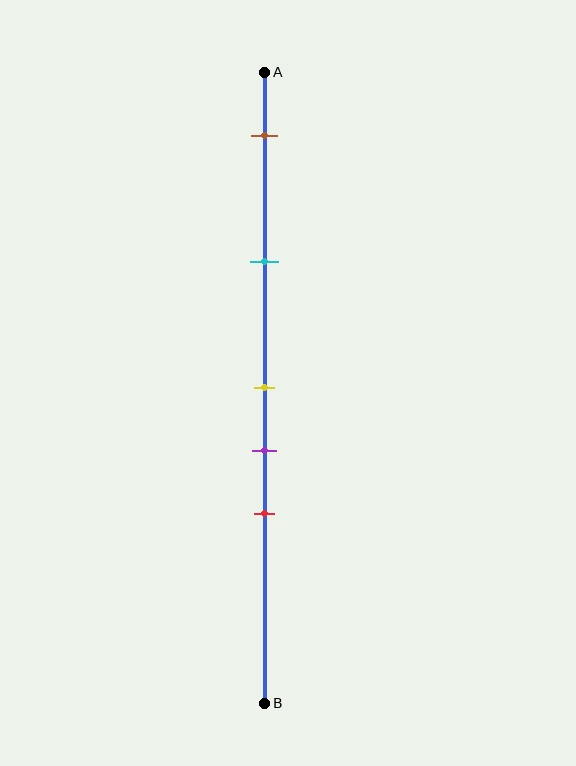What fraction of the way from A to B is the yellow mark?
The yellow mark is approximately 50% (0.5) of the way from A to B.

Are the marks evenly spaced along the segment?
No, the marks are not evenly spaced.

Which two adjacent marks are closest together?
The yellow and purple marks are the closest adjacent pair.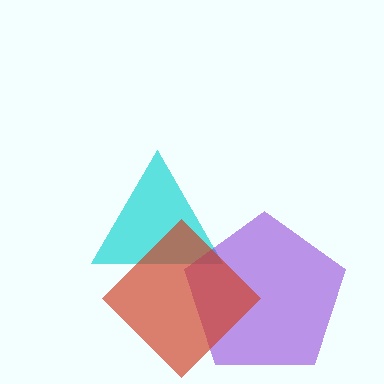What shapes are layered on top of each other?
The layered shapes are: a cyan triangle, a purple pentagon, a red diamond.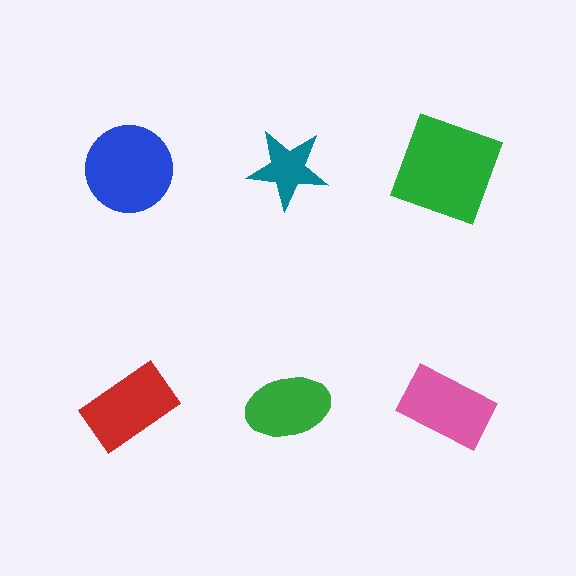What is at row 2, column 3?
A pink rectangle.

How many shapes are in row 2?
3 shapes.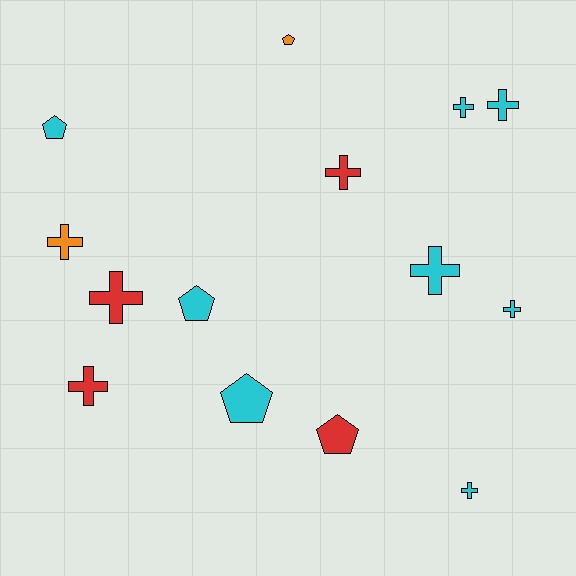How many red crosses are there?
There are 3 red crosses.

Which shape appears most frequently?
Cross, with 9 objects.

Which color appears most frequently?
Cyan, with 8 objects.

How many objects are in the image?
There are 14 objects.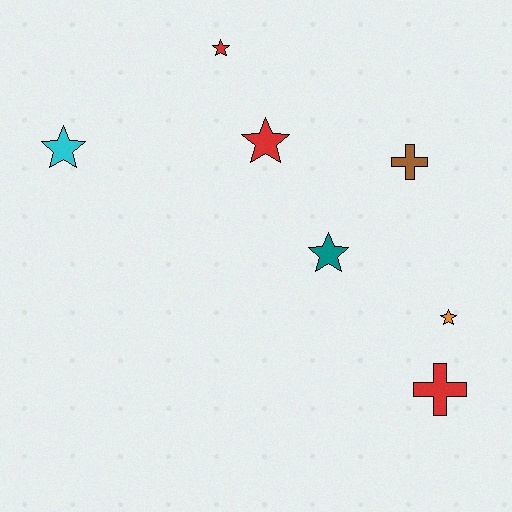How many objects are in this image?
There are 7 objects.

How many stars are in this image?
There are 5 stars.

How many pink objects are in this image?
There are no pink objects.